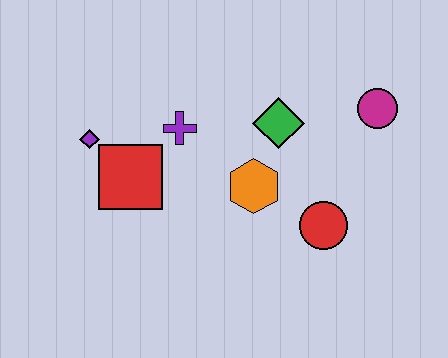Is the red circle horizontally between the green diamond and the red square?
No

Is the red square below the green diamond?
Yes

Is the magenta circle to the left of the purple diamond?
No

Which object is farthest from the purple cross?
The magenta circle is farthest from the purple cross.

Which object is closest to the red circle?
The orange hexagon is closest to the red circle.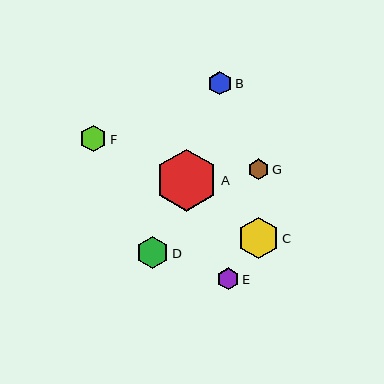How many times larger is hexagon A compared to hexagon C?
Hexagon A is approximately 1.5 times the size of hexagon C.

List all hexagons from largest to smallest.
From largest to smallest: A, C, D, F, B, E, G.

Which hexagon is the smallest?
Hexagon G is the smallest with a size of approximately 21 pixels.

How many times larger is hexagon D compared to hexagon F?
Hexagon D is approximately 1.2 times the size of hexagon F.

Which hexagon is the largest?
Hexagon A is the largest with a size of approximately 62 pixels.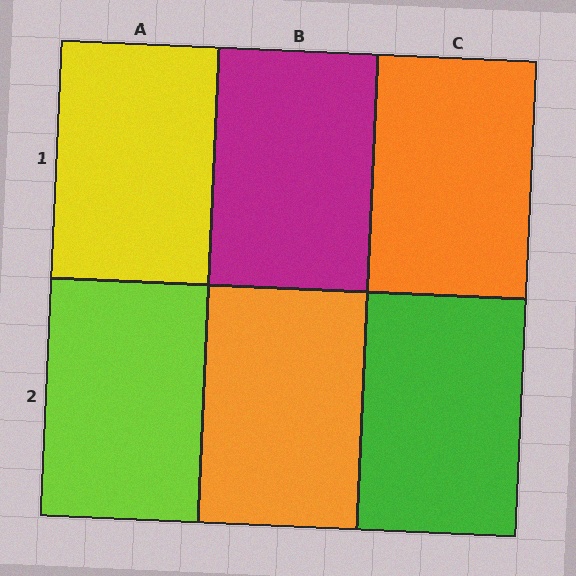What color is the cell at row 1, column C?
Orange.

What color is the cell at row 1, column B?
Magenta.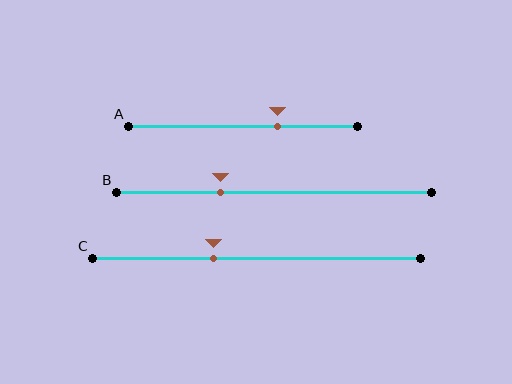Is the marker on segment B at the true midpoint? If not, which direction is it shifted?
No, the marker on segment B is shifted to the left by about 17% of the segment length.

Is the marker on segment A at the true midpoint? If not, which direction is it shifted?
No, the marker on segment A is shifted to the right by about 15% of the segment length.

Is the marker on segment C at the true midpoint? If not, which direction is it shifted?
No, the marker on segment C is shifted to the left by about 13% of the segment length.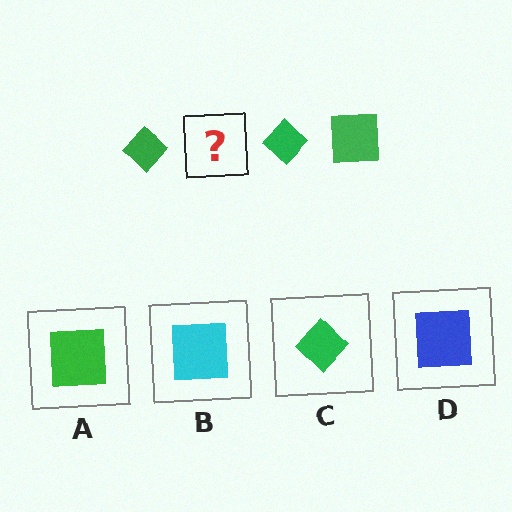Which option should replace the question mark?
Option A.